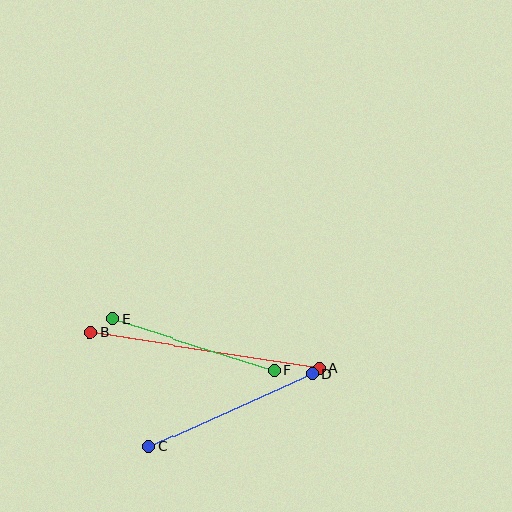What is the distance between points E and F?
The distance is approximately 170 pixels.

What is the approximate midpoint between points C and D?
The midpoint is at approximately (230, 410) pixels.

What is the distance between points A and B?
The distance is approximately 232 pixels.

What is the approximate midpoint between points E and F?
The midpoint is at approximately (193, 345) pixels.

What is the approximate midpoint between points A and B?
The midpoint is at approximately (205, 350) pixels.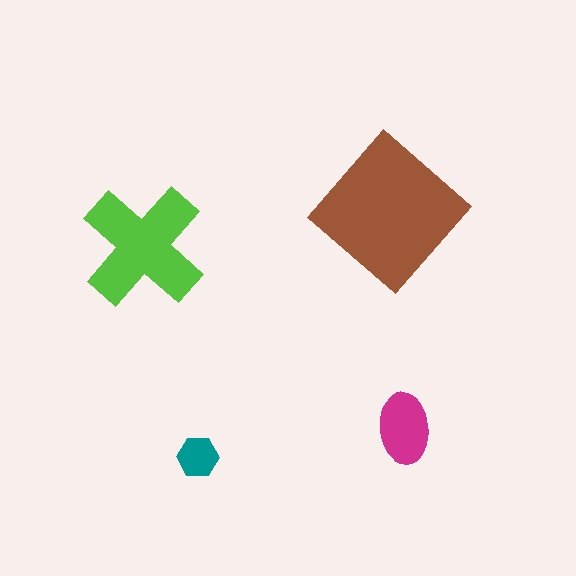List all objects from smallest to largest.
The teal hexagon, the magenta ellipse, the lime cross, the brown diamond.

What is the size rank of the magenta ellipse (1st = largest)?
3rd.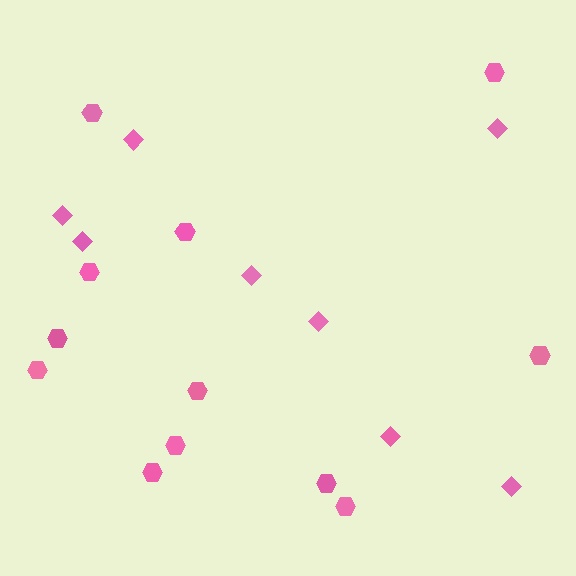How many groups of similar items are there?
There are 2 groups: one group of diamonds (8) and one group of hexagons (12).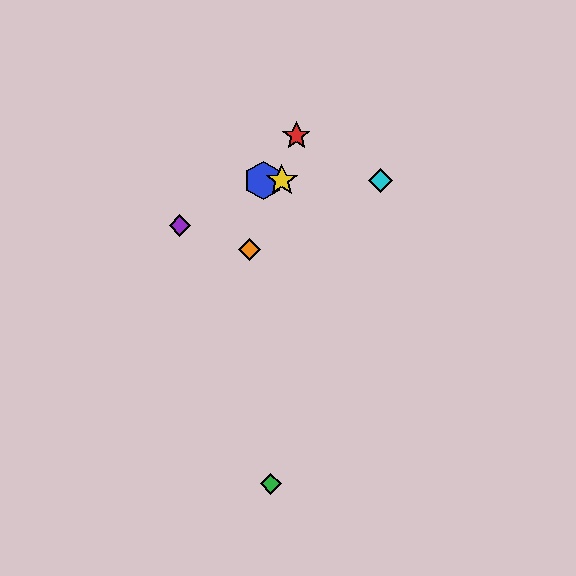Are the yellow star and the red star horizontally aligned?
No, the yellow star is at y≈181 and the red star is at y≈136.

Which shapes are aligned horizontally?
The blue hexagon, the yellow star, the cyan diamond are aligned horizontally.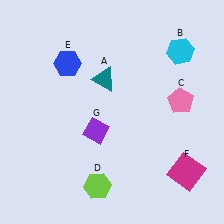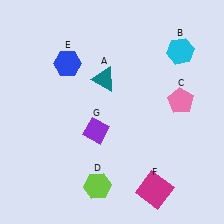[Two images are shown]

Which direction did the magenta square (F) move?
The magenta square (F) moved left.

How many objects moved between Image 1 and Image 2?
1 object moved between the two images.